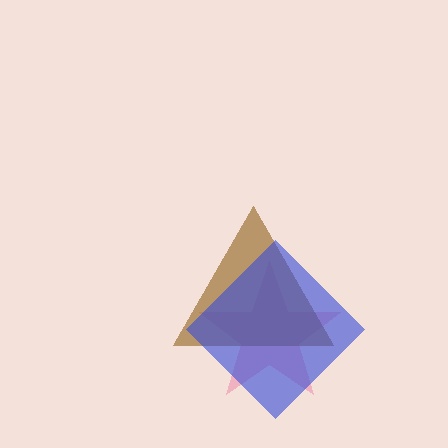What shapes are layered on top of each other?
The layered shapes are: a pink star, a brown triangle, a blue diamond.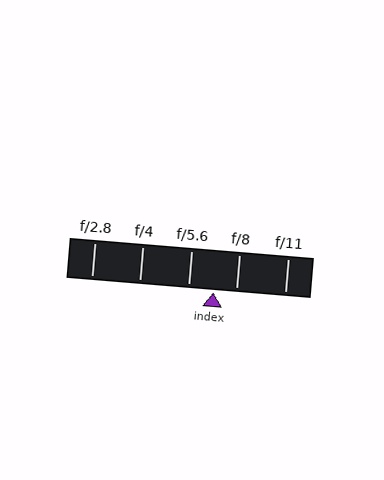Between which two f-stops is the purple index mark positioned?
The index mark is between f/5.6 and f/8.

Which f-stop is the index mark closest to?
The index mark is closest to f/8.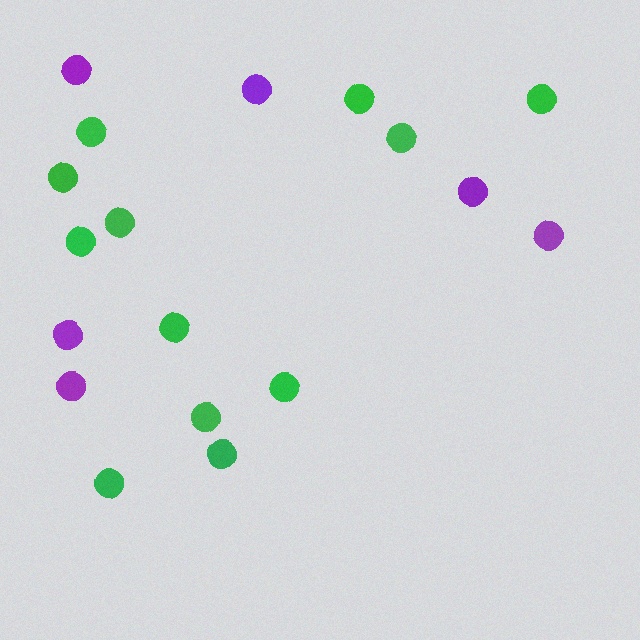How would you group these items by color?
There are 2 groups: one group of purple circles (6) and one group of green circles (12).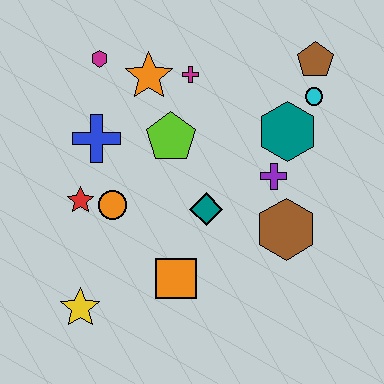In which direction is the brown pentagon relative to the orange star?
The brown pentagon is to the right of the orange star.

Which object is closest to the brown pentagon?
The cyan circle is closest to the brown pentagon.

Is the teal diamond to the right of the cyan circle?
No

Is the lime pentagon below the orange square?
No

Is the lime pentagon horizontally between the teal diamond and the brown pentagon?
No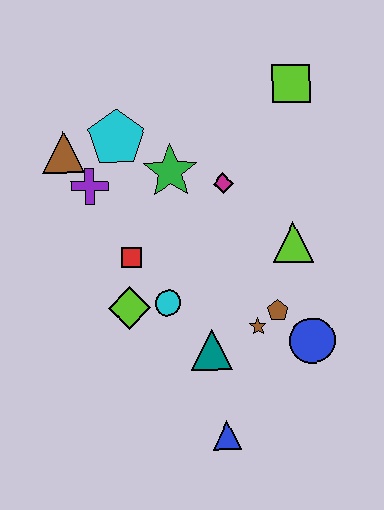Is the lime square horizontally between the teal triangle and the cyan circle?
No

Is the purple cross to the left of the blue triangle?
Yes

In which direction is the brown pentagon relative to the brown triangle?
The brown pentagon is to the right of the brown triangle.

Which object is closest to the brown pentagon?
The brown star is closest to the brown pentagon.